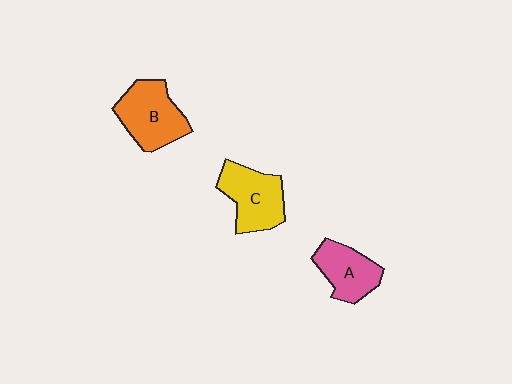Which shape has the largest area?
Shape B (orange).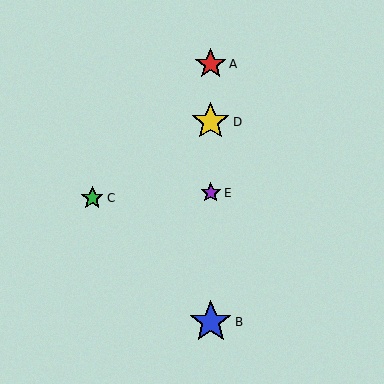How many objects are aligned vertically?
4 objects (A, B, D, E) are aligned vertically.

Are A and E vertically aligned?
Yes, both are at x≈211.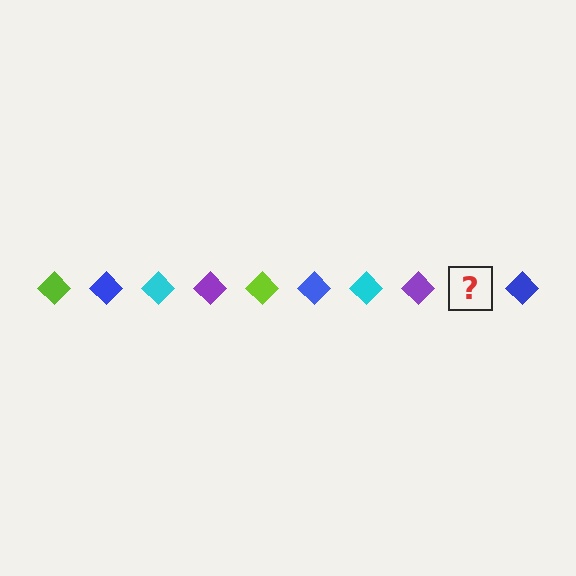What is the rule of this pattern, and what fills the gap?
The rule is that the pattern cycles through lime, blue, cyan, purple diamonds. The gap should be filled with a lime diamond.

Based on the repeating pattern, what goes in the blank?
The blank should be a lime diamond.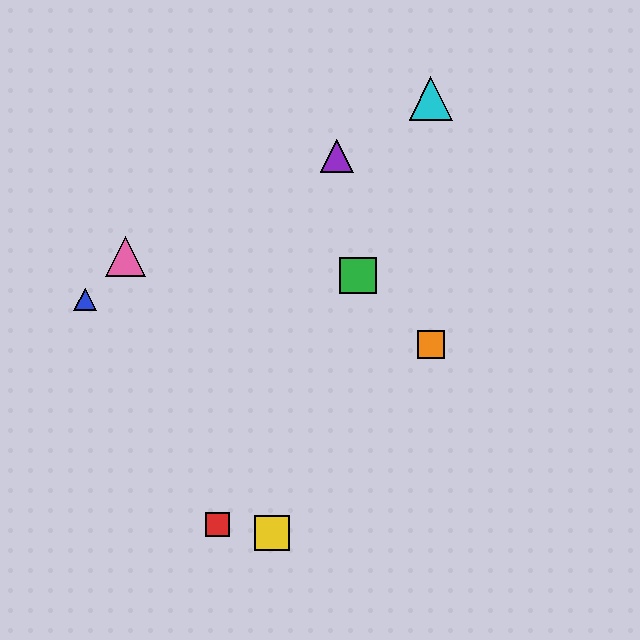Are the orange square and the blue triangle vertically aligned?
No, the orange square is at x≈431 and the blue triangle is at x≈85.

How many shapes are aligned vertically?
2 shapes (the orange square, the cyan triangle) are aligned vertically.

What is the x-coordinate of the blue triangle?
The blue triangle is at x≈85.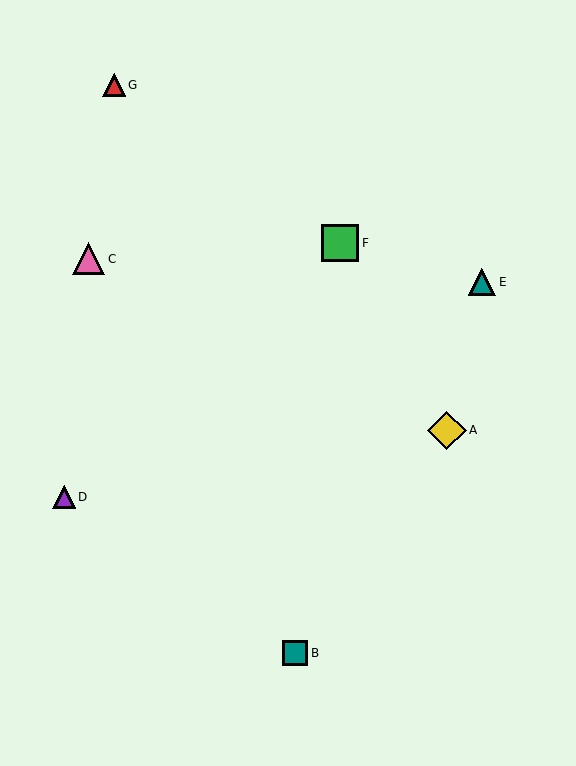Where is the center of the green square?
The center of the green square is at (340, 243).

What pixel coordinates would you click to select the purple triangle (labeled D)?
Click at (64, 497) to select the purple triangle D.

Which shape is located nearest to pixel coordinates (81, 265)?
The pink triangle (labeled C) at (89, 259) is nearest to that location.